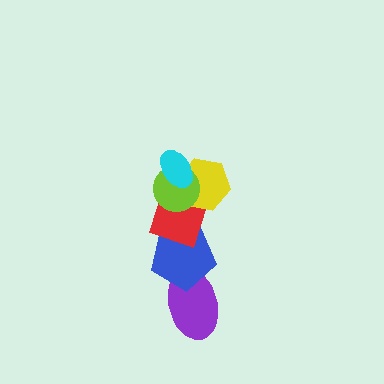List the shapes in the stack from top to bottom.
From top to bottom: the cyan ellipse, the lime circle, the yellow hexagon, the red diamond, the blue pentagon, the purple ellipse.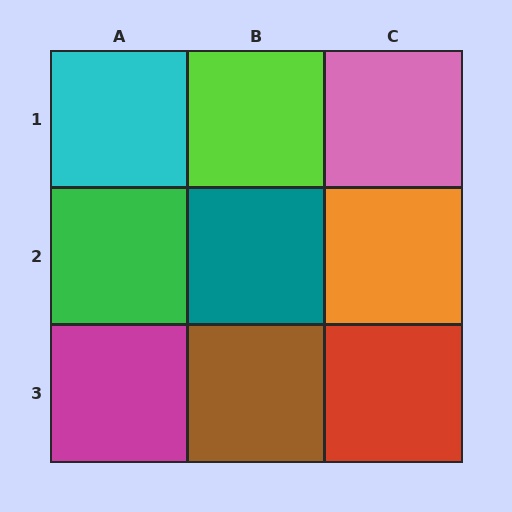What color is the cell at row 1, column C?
Pink.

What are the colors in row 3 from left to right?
Magenta, brown, red.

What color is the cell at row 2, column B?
Teal.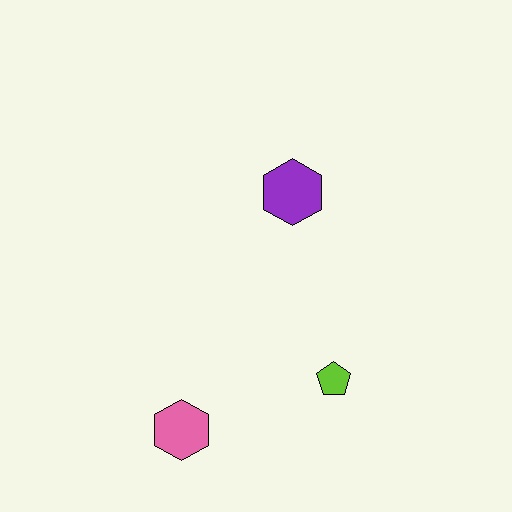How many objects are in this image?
There are 3 objects.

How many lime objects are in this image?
There is 1 lime object.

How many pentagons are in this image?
There is 1 pentagon.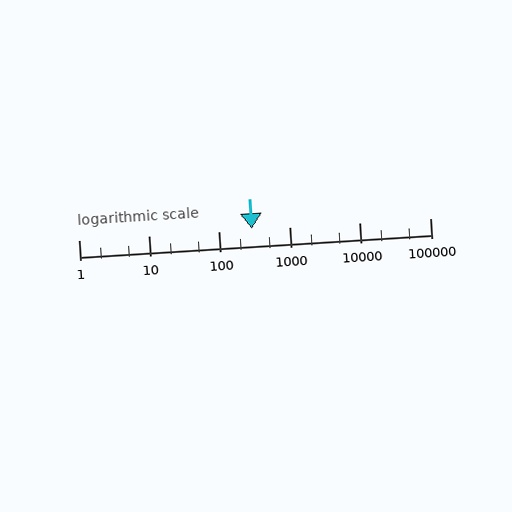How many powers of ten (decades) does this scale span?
The scale spans 5 decades, from 1 to 100000.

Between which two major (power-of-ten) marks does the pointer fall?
The pointer is between 100 and 1000.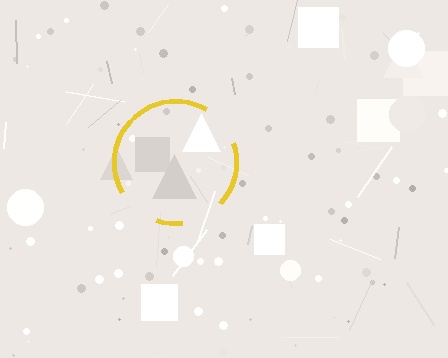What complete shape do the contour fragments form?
The contour fragments form a circle.